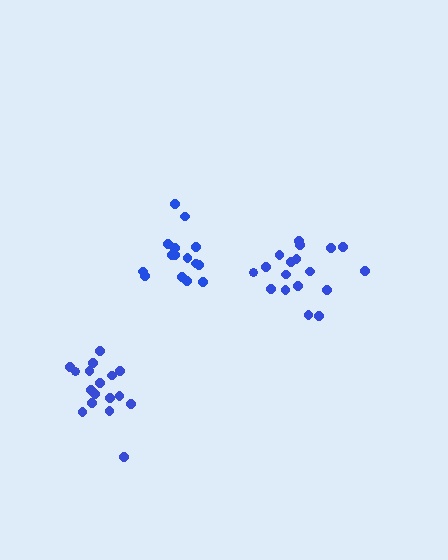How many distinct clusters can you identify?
There are 3 distinct clusters.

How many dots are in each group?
Group 1: 18 dots, Group 2: 15 dots, Group 3: 17 dots (50 total).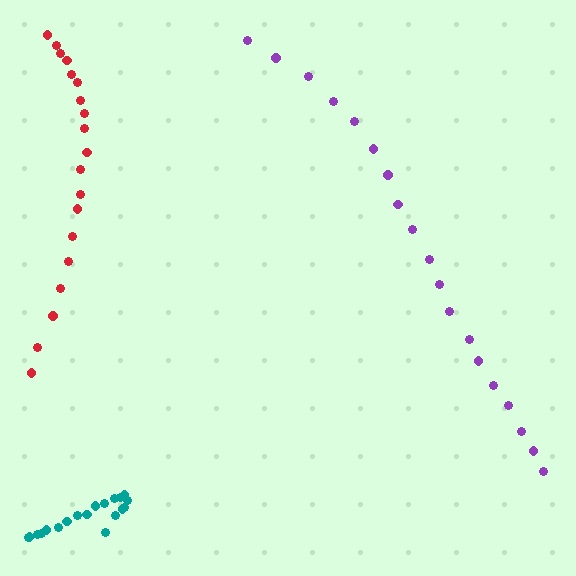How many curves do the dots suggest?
There are 3 distinct paths.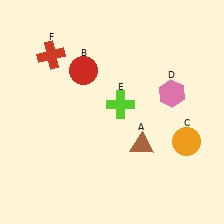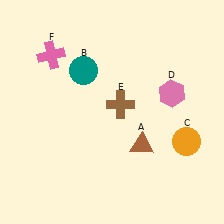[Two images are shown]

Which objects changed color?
B changed from red to teal. E changed from lime to brown. F changed from red to pink.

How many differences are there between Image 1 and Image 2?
There are 3 differences between the two images.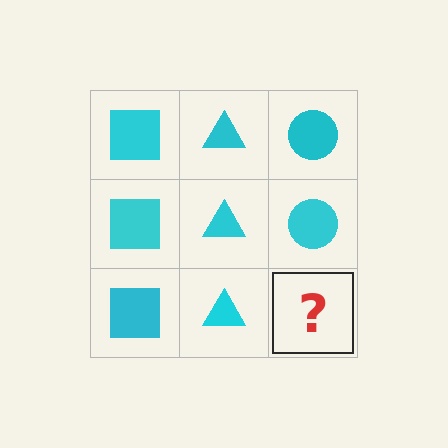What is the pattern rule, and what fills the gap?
The rule is that each column has a consistent shape. The gap should be filled with a cyan circle.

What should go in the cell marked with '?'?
The missing cell should contain a cyan circle.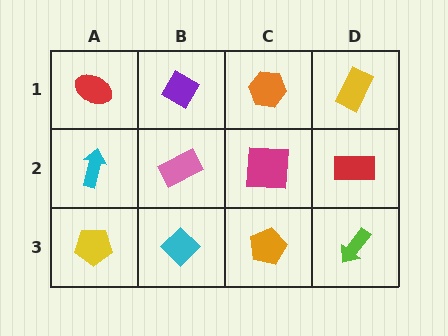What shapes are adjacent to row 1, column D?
A red rectangle (row 2, column D), an orange hexagon (row 1, column C).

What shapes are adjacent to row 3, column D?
A red rectangle (row 2, column D), an orange pentagon (row 3, column C).